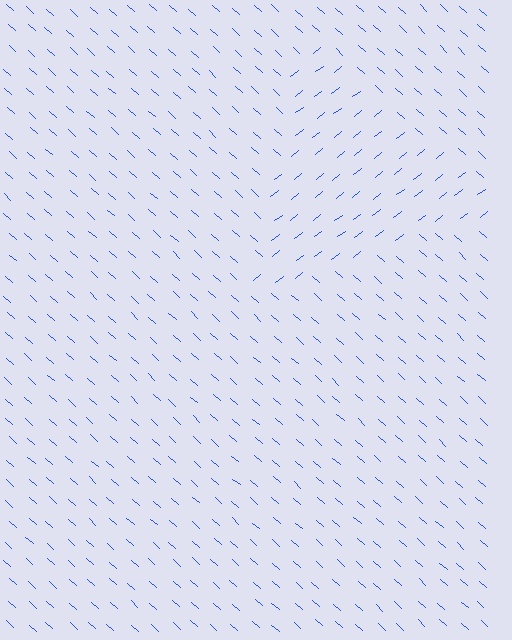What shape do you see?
I see a triangle.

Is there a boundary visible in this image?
Yes, there is a texture boundary formed by a change in line orientation.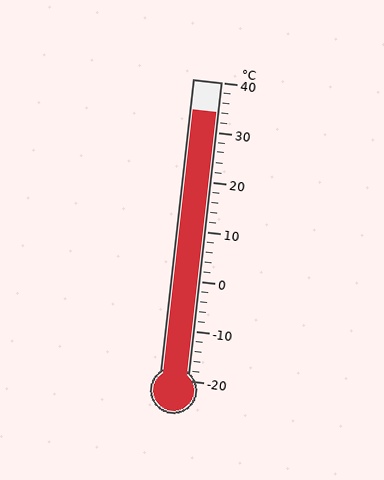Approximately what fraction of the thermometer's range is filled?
The thermometer is filled to approximately 90% of its range.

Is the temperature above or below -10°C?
The temperature is above -10°C.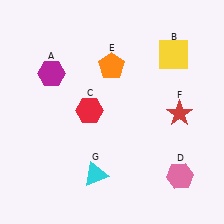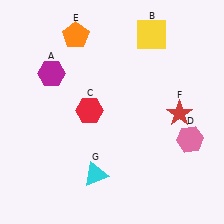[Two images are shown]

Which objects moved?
The objects that moved are: the yellow square (B), the pink hexagon (D), the orange pentagon (E).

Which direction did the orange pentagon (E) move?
The orange pentagon (E) moved left.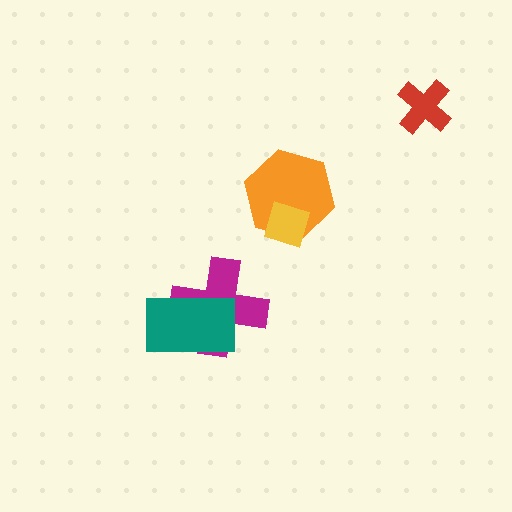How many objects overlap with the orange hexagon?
1 object overlaps with the orange hexagon.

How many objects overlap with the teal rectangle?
1 object overlaps with the teal rectangle.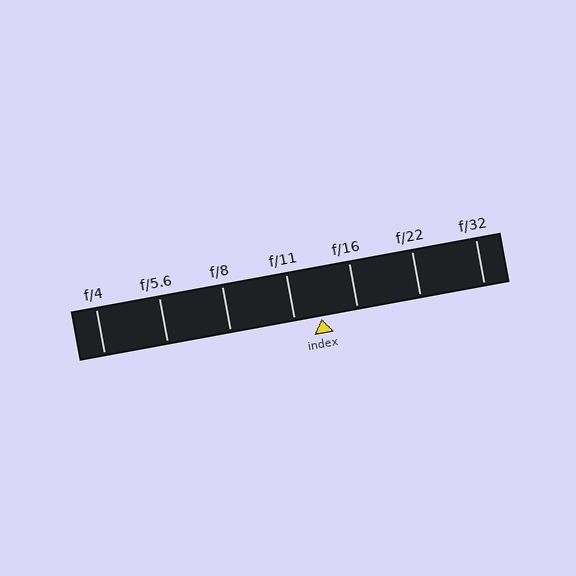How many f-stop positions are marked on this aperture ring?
There are 7 f-stop positions marked.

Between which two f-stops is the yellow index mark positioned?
The index mark is between f/11 and f/16.